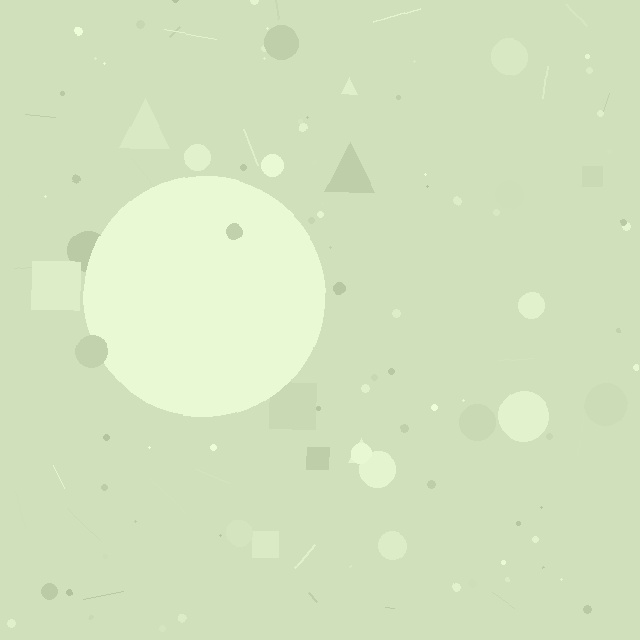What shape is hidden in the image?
A circle is hidden in the image.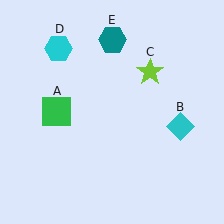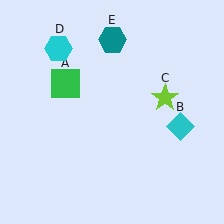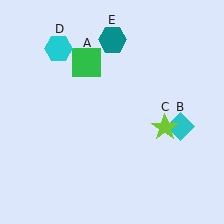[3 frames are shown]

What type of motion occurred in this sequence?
The green square (object A), lime star (object C) rotated clockwise around the center of the scene.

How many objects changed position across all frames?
2 objects changed position: green square (object A), lime star (object C).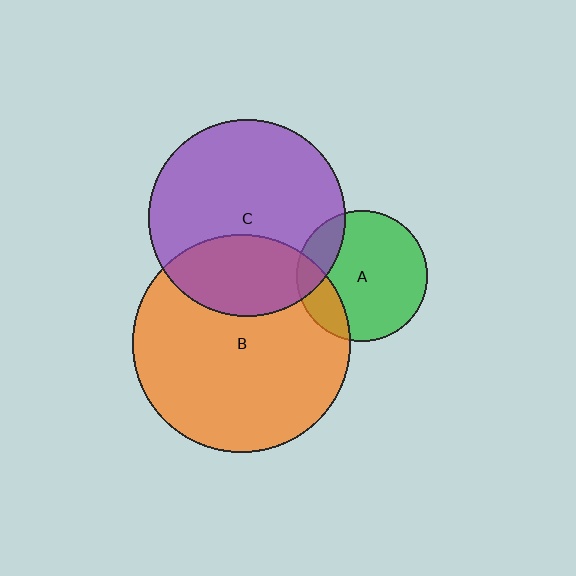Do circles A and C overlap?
Yes.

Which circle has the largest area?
Circle B (orange).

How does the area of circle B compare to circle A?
Approximately 2.8 times.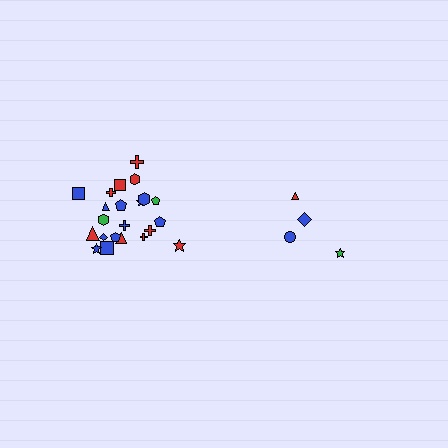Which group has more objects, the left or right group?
The left group.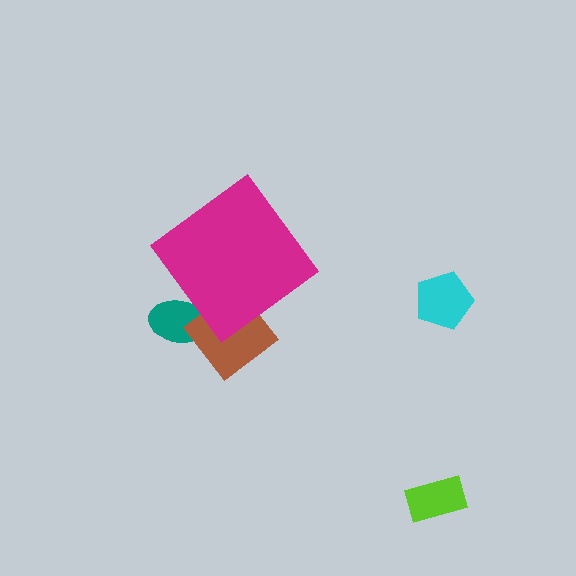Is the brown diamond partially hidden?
Yes, the brown diamond is partially hidden behind the magenta diamond.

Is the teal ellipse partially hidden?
Yes, the teal ellipse is partially hidden behind the magenta diamond.